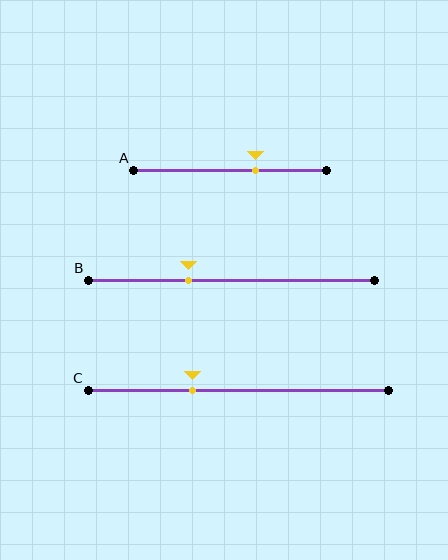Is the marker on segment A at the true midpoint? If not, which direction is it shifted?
No, the marker on segment A is shifted to the right by about 13% of the segment length.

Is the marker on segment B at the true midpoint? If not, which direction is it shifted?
No, the marker on segment B is shifted to the left by about 15% of the segment length.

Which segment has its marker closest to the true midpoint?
Segment A has its marker closest to the true midpoint.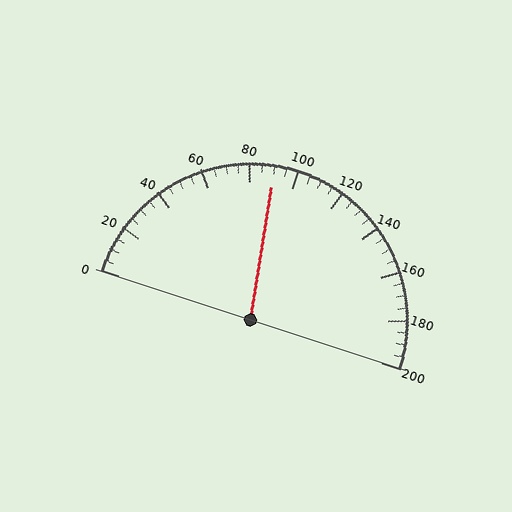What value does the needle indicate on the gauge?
The needle indicates approximately 90.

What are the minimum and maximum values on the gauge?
The gauge ranges from 0 to 200.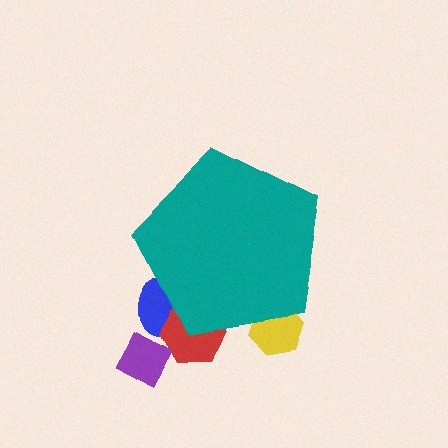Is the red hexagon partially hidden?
Yes, the red hexagon is partially hidden behind the teal pentagon.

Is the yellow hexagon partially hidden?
Yes, the yellow hexagon is partially hidden behind the teal pentagon.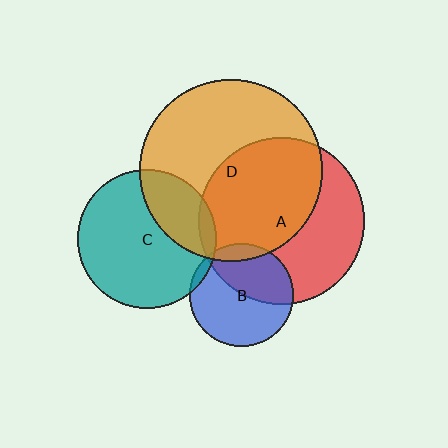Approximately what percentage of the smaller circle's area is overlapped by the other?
Approximately 40%.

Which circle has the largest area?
Circle D (orange).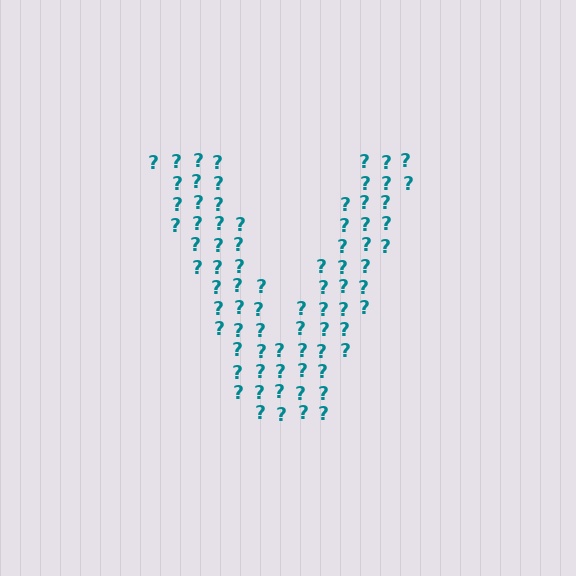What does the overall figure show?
The overall figure shows the letter V.